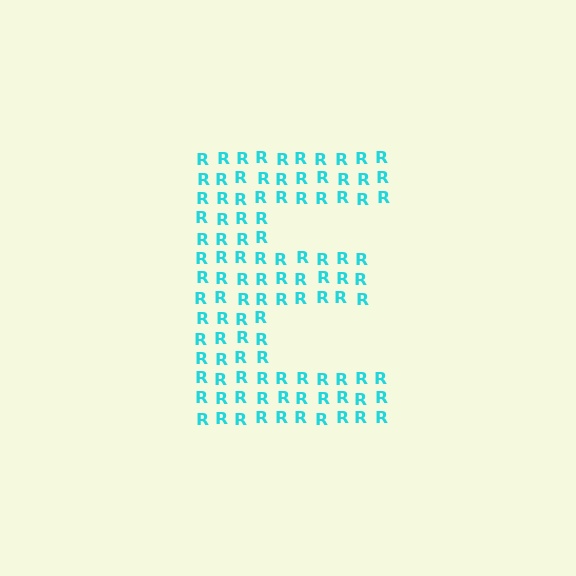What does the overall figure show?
The overall figure shows the letter E.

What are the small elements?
The small elements are letter R's.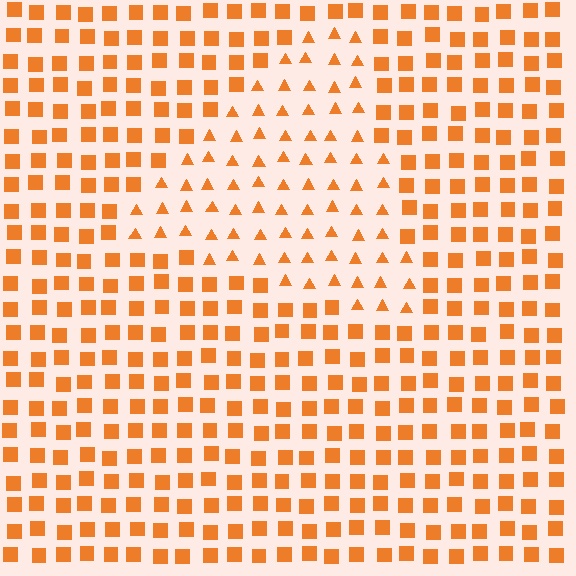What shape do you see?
I see a triangle.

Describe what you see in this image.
The image is filled with small orange elements arranged in a uniform grid. A triangle-shaped region contains triangles, while the surrounding area contains squares. The boundary is defined purely by the change in element shape.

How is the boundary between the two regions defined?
The boundary is defined by a change in element shape: triangles inside vs. squares outside. All elements share the same color and spacing.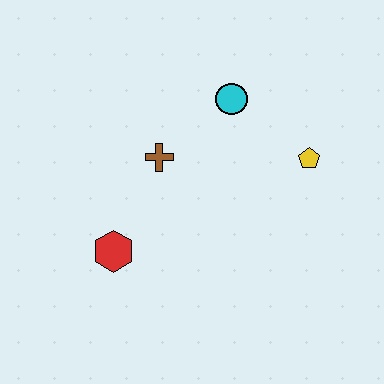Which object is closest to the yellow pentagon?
The cyan circle is closest to the yellow pentagon.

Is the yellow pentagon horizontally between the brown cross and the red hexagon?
No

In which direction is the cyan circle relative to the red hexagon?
The cyan circle is above the red hexagon.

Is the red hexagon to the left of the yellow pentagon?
Yes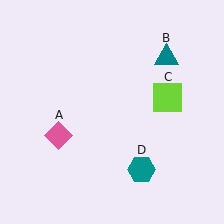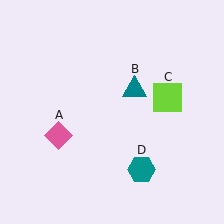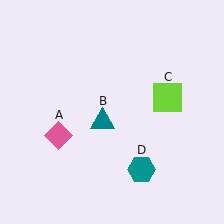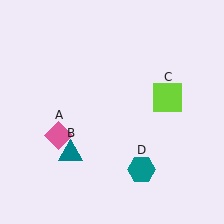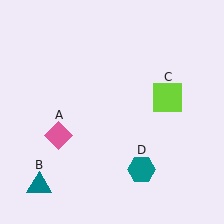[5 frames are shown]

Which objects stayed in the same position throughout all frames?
Pink diamond (object A) and lime square (object C) and teal hexagon (object D) remained stationary.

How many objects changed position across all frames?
1 object changed position: teal triangle (object B).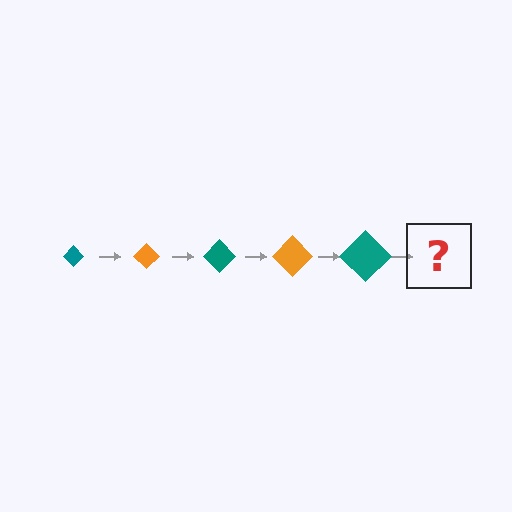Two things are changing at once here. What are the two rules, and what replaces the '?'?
The two rules are that the diamond grows larger each step and the color cycles through teal and orange. The '?' should be an orange diamond, larger than the previous one.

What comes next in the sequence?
The next element should be an orange diamond, larger than the previous one.